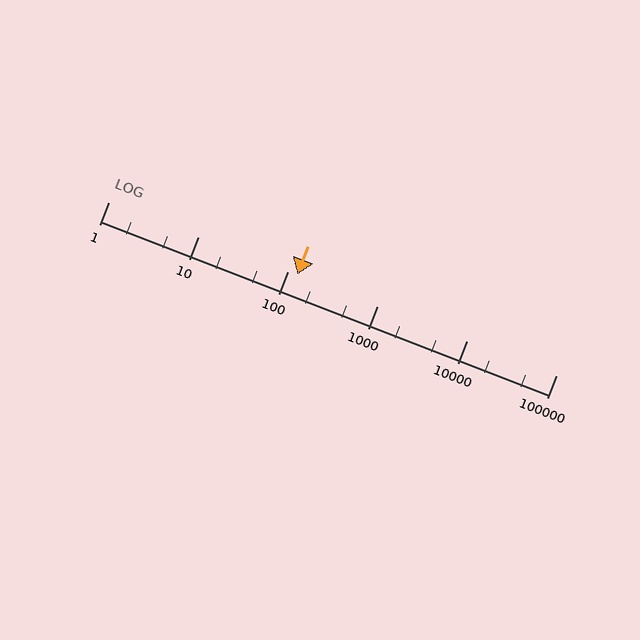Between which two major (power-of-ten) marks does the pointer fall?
The pointer is between 100 and 1000.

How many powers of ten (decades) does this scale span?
The scale spans 5 decades, from 1 to 100000.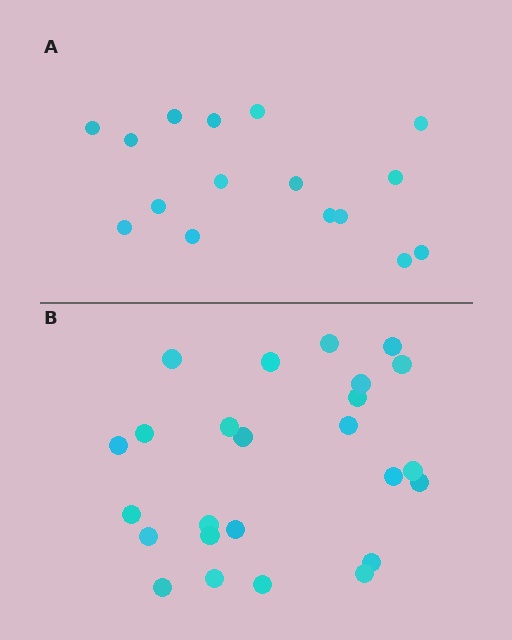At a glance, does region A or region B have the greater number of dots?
Region B (the bottom region) has more dots.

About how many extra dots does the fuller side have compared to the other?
Region B has roughly 8 or so more dots than region A.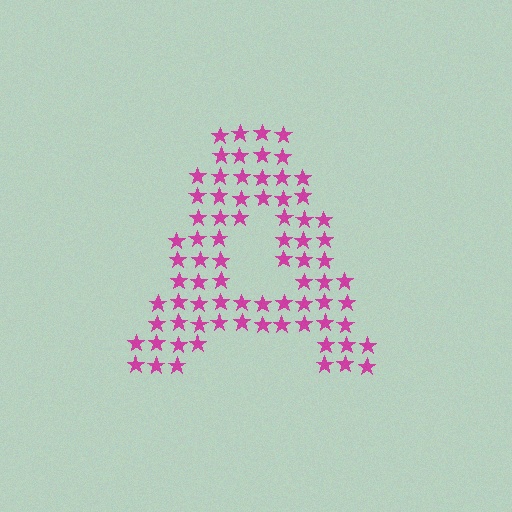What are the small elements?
The small elements are stars.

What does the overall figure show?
The overall figure shows the letter A.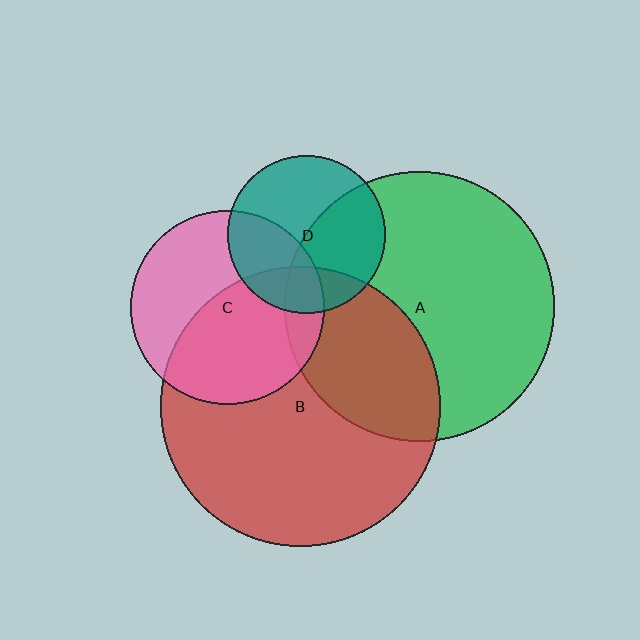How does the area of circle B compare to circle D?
Approximately 3.1 times.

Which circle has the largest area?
Circle B (red).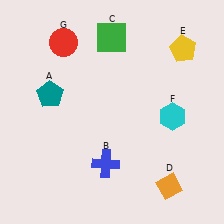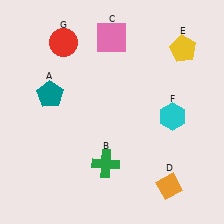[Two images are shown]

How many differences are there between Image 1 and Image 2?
There are 2 differences between the two images.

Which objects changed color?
B changed from blue to green. C changed from green to pink.